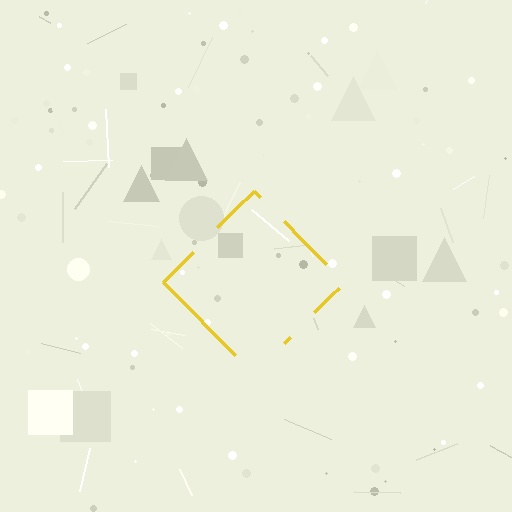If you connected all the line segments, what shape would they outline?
They would outline a diamond.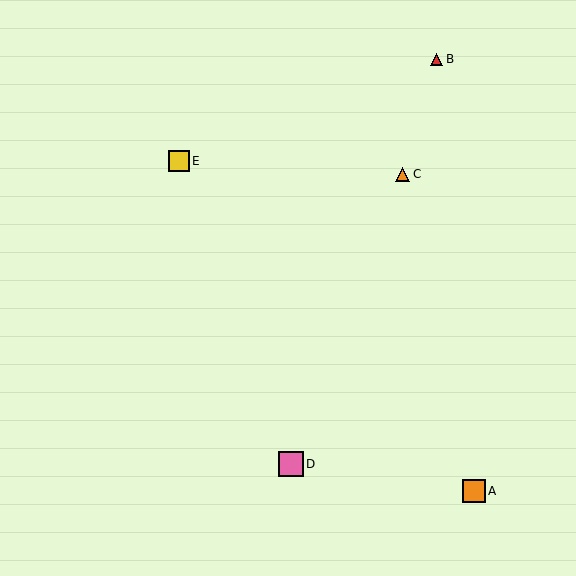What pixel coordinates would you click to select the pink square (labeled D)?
Click at (291, 464) to select the pink square D.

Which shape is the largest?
The pink square (labeled D) is the largest.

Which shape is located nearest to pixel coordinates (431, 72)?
The red triangle (labeled B) at (437, 59) is nearest to that location.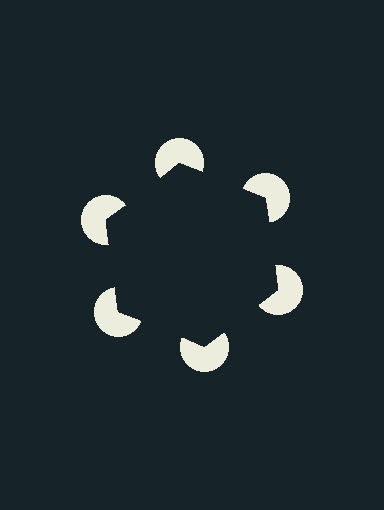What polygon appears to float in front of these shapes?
An illusory hexagon — its edges are inferred from the aligned wedge cuts in the pac-man discs, not physically drawn.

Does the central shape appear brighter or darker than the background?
It typically appears slightly darker than the background, even though no actual brightness change is drawn.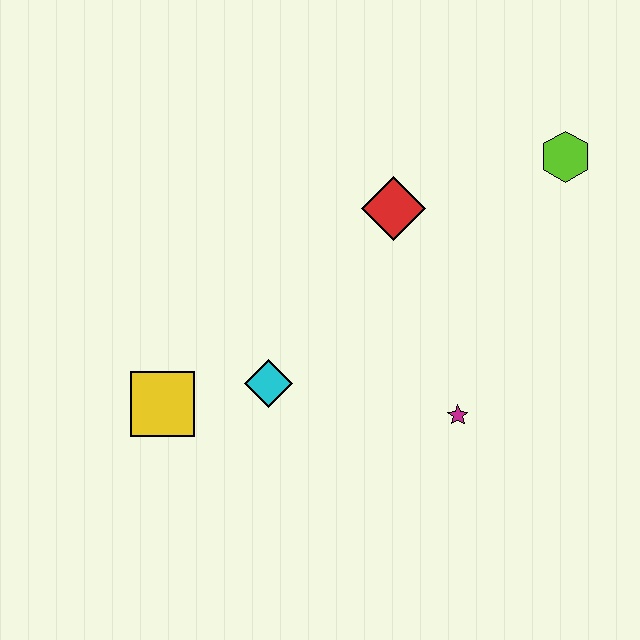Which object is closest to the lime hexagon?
The red diamond is closest to the lime hexagon.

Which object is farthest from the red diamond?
The yellow square is farthest from the red diamond.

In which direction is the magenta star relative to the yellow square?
The magenta star is to the right of the yellow square.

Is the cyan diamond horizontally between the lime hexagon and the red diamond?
No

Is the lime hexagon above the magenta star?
Yes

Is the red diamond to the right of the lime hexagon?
No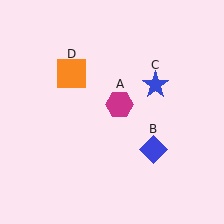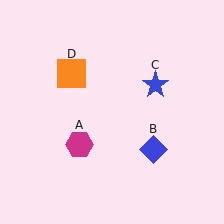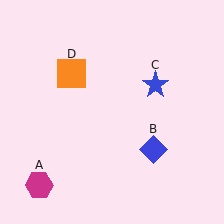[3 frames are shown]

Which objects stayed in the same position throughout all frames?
Blue diamond (object B) and blue star (object C) and orange square (object D) remained stationary.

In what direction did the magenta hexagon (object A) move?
The magenta hexagon (object A) moved down and to the left.